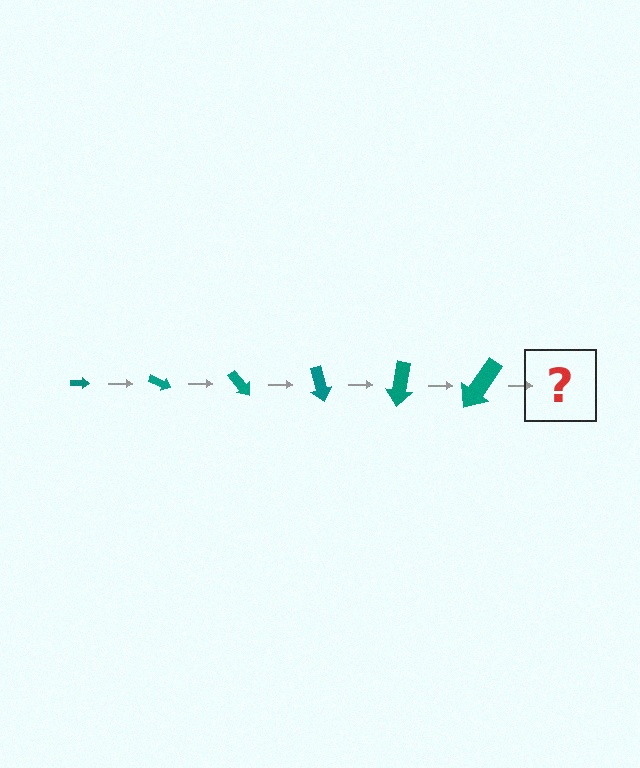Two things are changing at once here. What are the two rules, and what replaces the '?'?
The two rules are that the arrow grows larger each step and it rotates 25 degrees each step. The '?' should be an arrow, larger than the previous one and rotated 150 degrees from the start.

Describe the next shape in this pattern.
It should be an arrow, larger than the previous one and rotated 150 degrees from the start.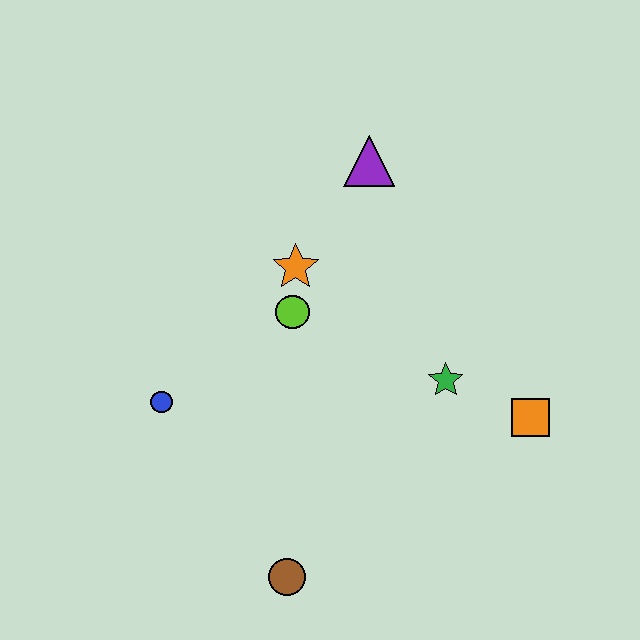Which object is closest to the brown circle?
The blue circle is closest to the brown circle.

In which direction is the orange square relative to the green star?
The orange square is to the right of the green star.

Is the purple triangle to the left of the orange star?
No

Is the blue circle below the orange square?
No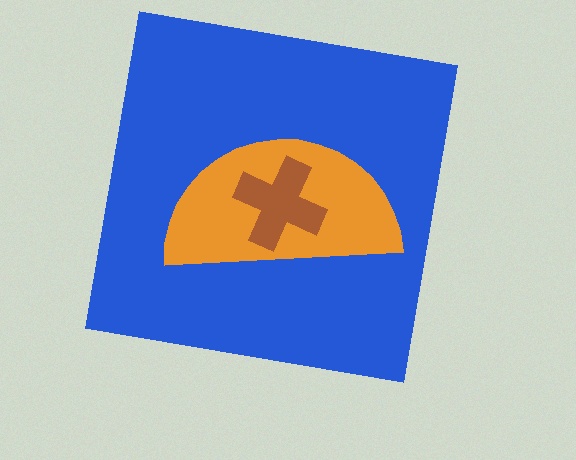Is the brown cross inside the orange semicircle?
Yes.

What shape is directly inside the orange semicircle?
The brown cross.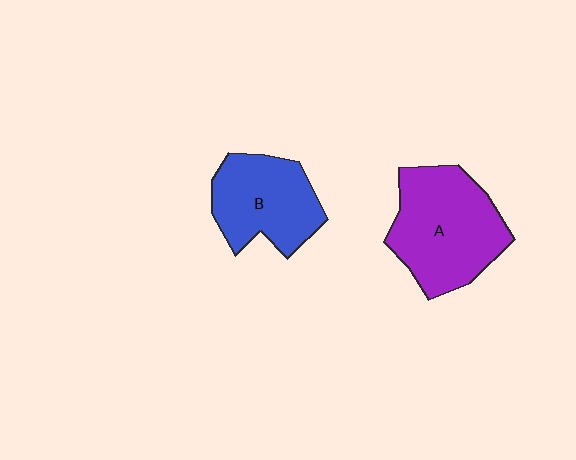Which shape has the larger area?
Shape A (purple).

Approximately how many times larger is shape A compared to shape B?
Approximately 1.3 times.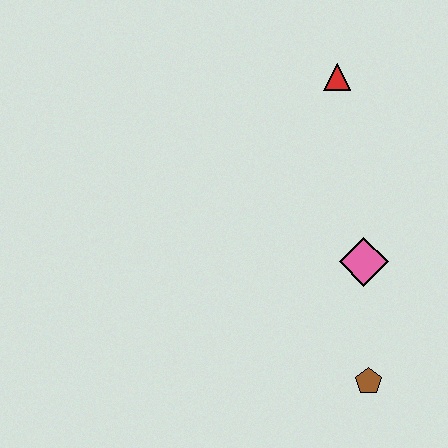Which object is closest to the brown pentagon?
The pink diamond is closest to the brown pentagon.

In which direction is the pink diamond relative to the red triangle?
The pink diamond is below the red triangle.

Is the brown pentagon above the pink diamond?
No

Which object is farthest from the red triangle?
The brown pentagon is farthest from the red triangle.